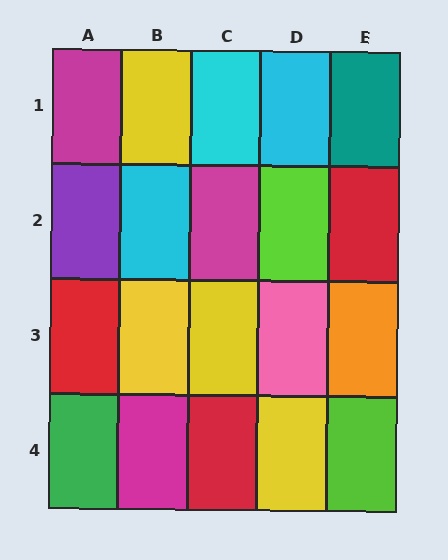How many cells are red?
3 cells are red.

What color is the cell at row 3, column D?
Pink.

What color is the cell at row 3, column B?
Yellow.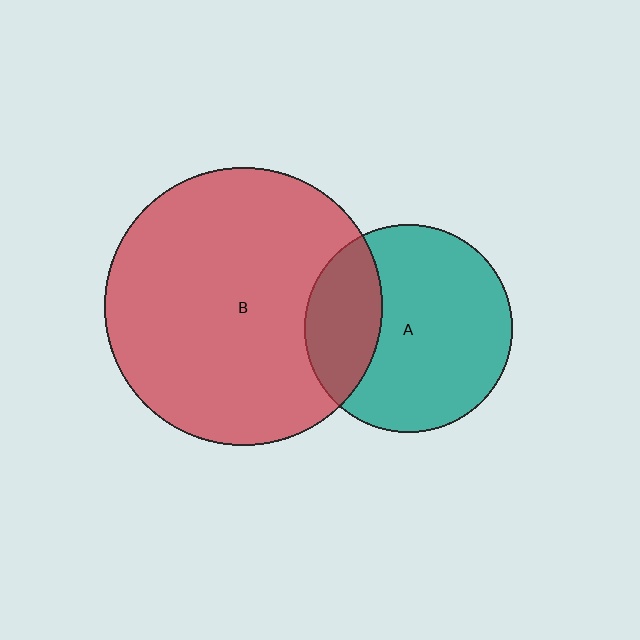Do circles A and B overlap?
Yes.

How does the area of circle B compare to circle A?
Approximately 1.8 times.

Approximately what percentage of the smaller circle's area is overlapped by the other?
Approximately 25%.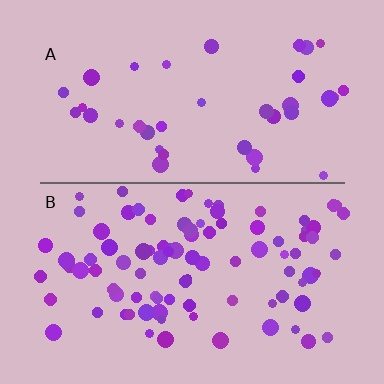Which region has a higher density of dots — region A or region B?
B (the bottom).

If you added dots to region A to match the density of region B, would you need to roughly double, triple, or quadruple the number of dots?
Approximately triple.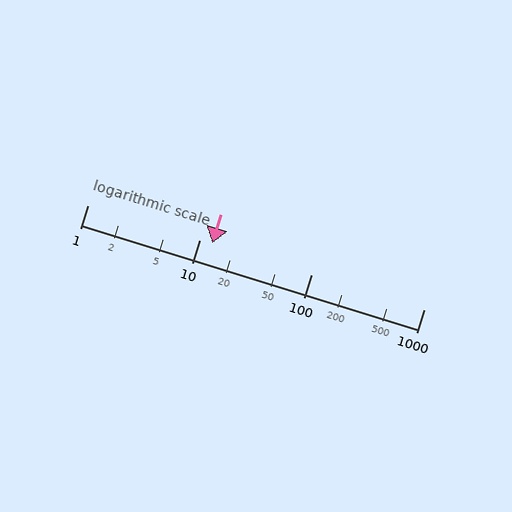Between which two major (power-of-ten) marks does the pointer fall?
The pointer is between 10 and 100.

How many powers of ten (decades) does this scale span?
The scale spans 3 decades, from 1 to 1000.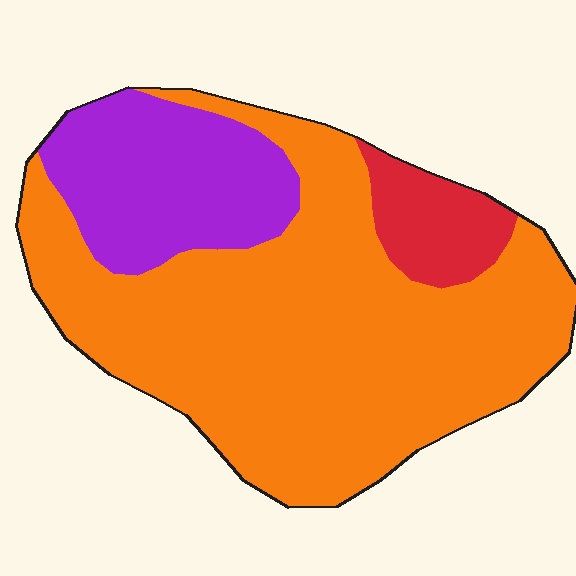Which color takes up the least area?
Red, at roughly 10%.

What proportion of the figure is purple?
Purple covers roughly 20% of the figure.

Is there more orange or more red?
Orange.